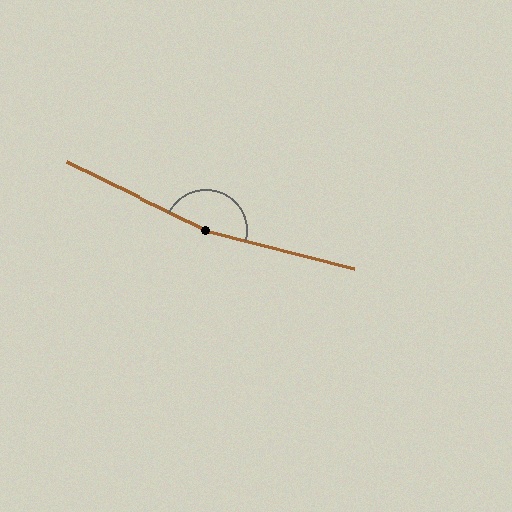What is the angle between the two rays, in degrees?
Approximately 169 degrees.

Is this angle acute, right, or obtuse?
It is obtuse.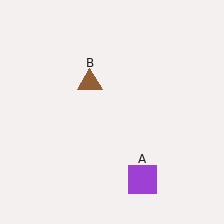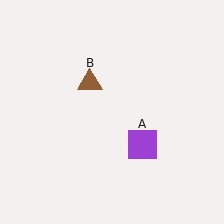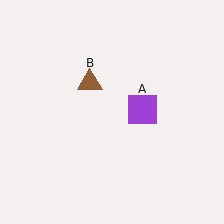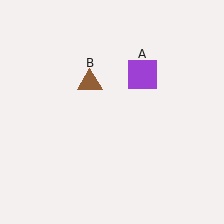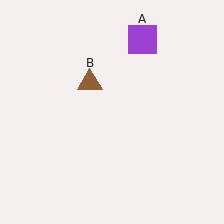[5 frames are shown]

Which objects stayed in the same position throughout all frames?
Brown triangle (object B) remained stationary.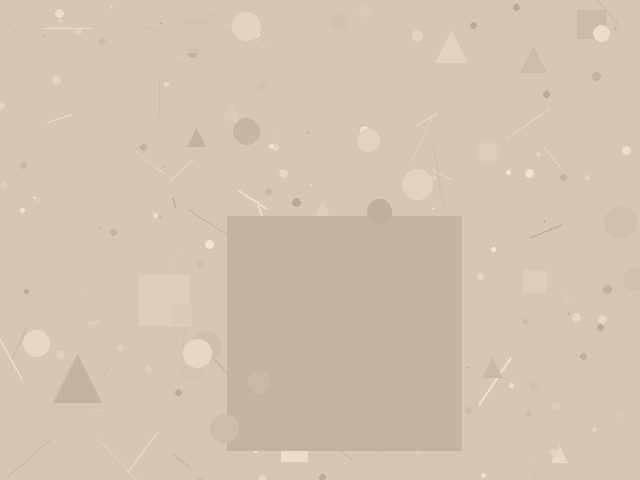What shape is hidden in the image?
A square is hidden in the image.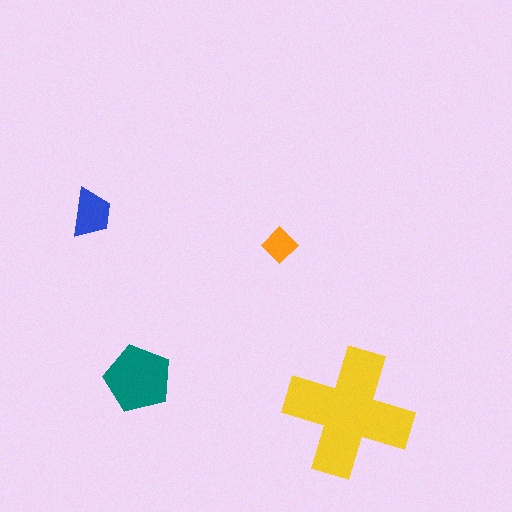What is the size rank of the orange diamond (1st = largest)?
4th.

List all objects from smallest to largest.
The orange diamond, the blue trapezoid, the teal pentagon, the yellow cross.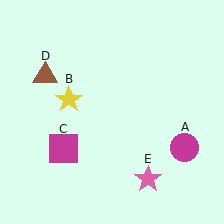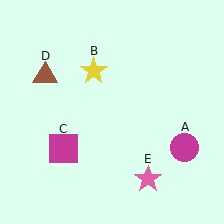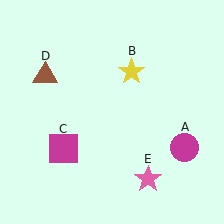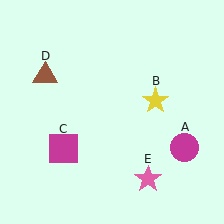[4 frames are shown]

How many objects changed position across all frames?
1 object changed position: yellow star (object B).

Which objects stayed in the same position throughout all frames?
Magenta circle (object A) and magenta square (object C) and brown triangle (object D) and pink star (object E) remained stationary.